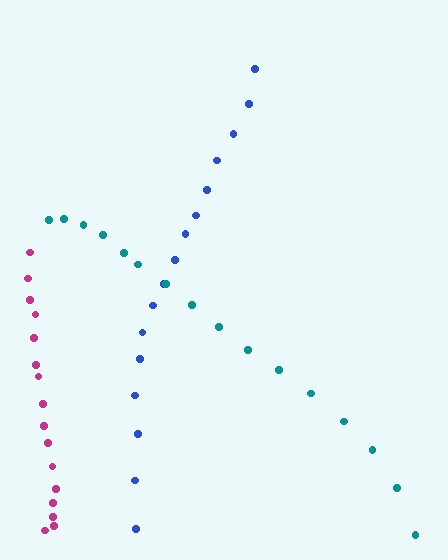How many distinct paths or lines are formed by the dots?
There are 3 distinct paths.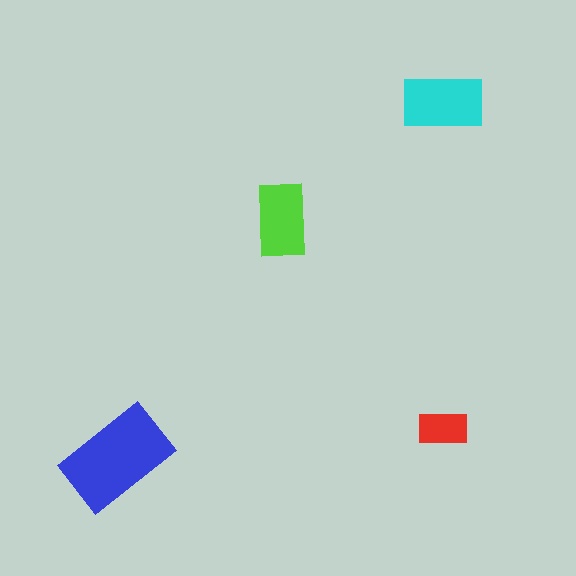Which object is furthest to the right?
The red rectangle is rightmost.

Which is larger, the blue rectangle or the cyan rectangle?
The blue one.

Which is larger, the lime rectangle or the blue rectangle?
The blue one.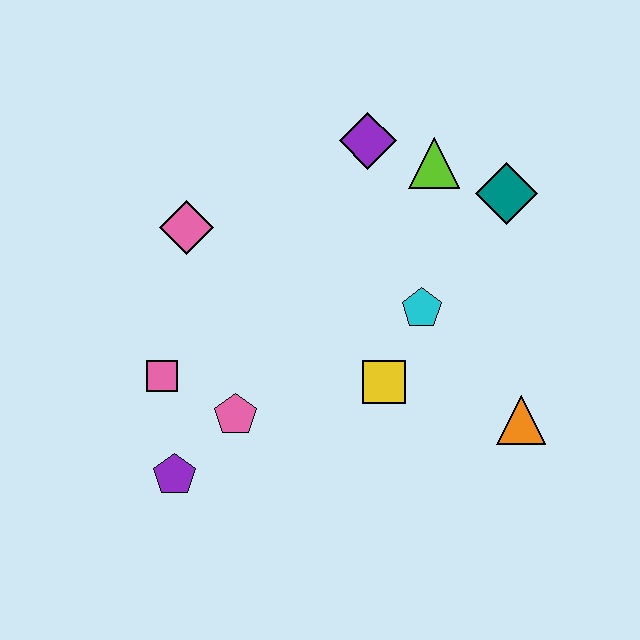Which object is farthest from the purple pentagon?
The teal diamond is farthest from the purple pentagon.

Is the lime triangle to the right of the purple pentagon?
Yes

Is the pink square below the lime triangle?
Yes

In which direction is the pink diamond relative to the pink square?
The pink diamond is above the pink square.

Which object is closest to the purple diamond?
The lime triangle is closest to the purple diamond.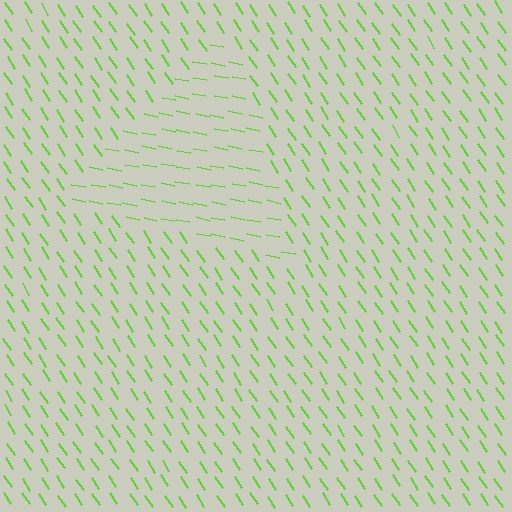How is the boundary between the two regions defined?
The boundary is defined purely by a change in line orientation (approximately 45 degrees difference). All lines are the same color and thickness.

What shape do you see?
I see a triangle.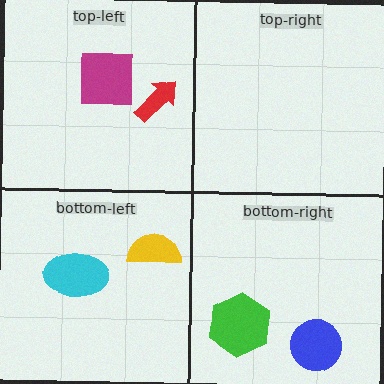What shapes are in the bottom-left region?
The yellow semicircle, the cyan ellipse.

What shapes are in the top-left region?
The magenta square, the red arrow.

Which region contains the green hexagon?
The bottom-right region.